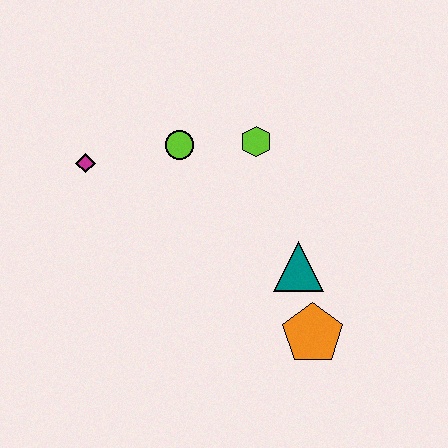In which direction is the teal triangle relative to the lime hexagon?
The teal triangle is below the lime hexagon.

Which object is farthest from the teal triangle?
The magenta diamond is farthest from the teal triangle.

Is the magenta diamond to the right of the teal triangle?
No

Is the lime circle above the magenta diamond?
Yes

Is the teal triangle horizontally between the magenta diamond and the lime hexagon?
No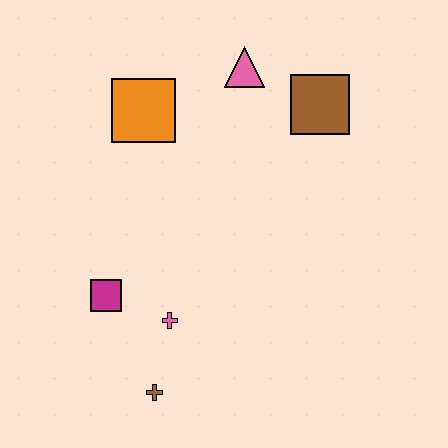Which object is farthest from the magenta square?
The brown square is farthest from the magenta square.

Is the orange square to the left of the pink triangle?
Yes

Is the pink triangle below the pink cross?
No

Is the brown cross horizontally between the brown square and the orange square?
Yes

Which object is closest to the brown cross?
The pink cross is closest to the brown cross.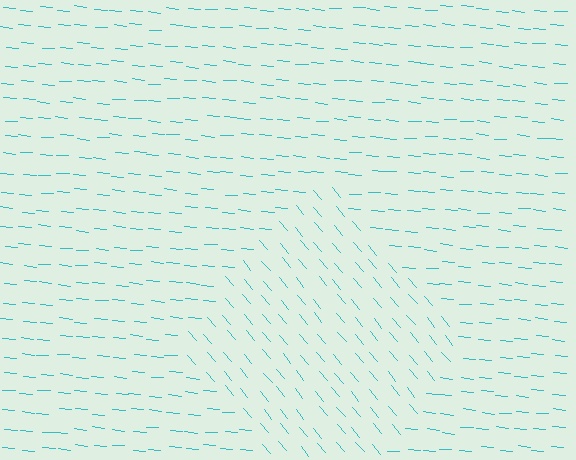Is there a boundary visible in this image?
Yes, there is a texture boundary formed by a change in line orientation.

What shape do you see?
I see a diamond.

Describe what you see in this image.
The image is filled with small cyan line segments. A diamond region in the image has lines oriented differently from the surrounding lines, creating a visible texture boundary.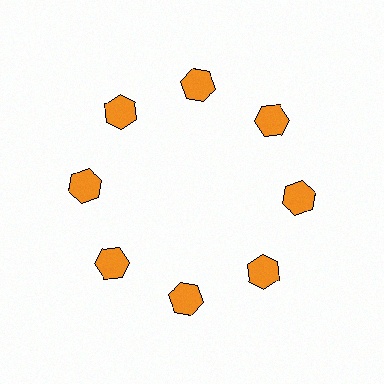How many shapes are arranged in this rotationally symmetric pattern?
There are 8 shapes, arranged in 8 groups of 1.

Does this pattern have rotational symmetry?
Yes, this pattern has 8-fold rotational symmetry. It looks the same after rotating 45 degrees around the center.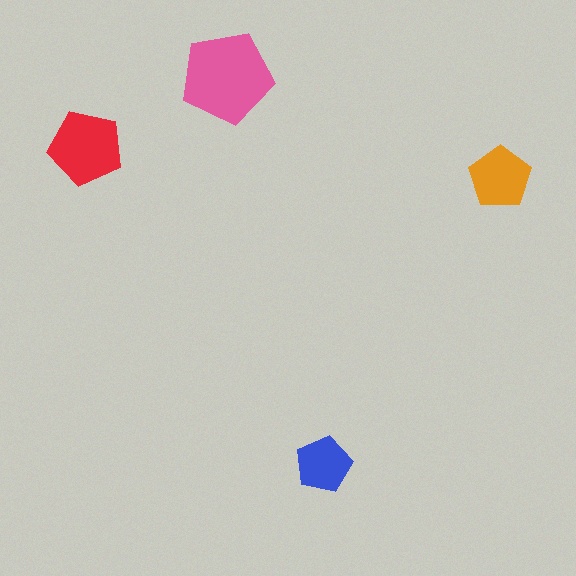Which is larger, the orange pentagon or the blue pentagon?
The orange one.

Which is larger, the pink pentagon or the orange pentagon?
The pink one.